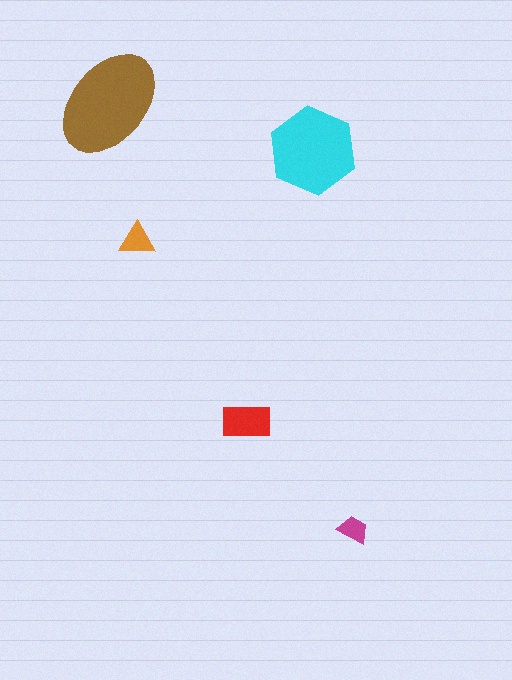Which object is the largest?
The brown ellipse.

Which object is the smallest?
The magenta trapezoid.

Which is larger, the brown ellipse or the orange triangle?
The brown ellipse.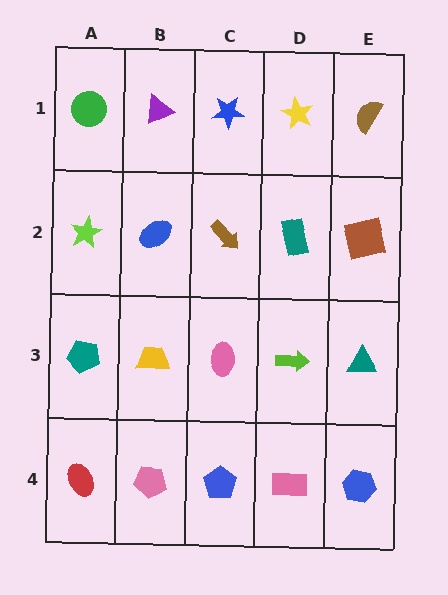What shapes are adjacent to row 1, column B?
A blue ellipse (row 2, column B), a green circle (row 1, column A), a blue star (row 1, column C).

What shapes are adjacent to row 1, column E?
A brown square (row 2, column E), a yellow star (row 1, column D).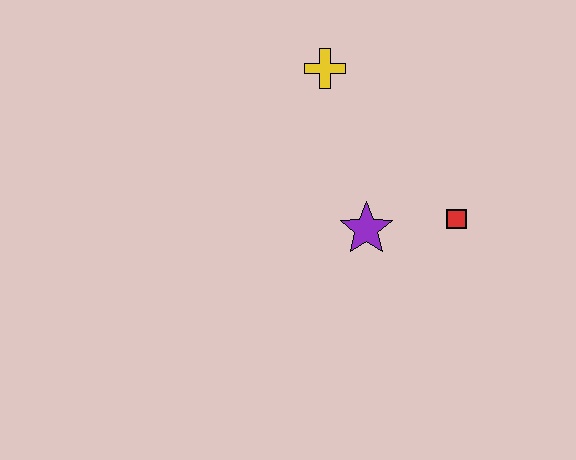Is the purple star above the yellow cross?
No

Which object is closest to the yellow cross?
The purple star is closest to the yellow cross.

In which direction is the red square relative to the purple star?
The red square is to the right of the purple star.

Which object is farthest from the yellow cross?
The red square is farthest from the yellow cross.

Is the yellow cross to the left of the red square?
Yes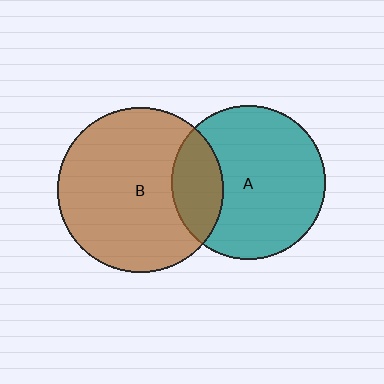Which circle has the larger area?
Circle B (brown).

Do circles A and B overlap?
Yes.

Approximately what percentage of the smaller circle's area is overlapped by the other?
Approximately 25%.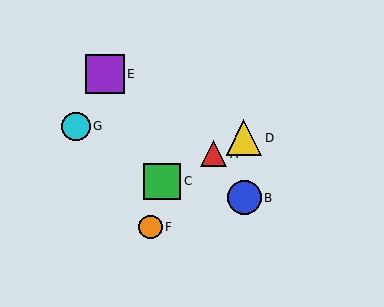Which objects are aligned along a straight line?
Objects A, C, D are aligned along a straight line.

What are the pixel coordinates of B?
Object B is at (245, 198).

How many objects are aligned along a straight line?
3 objects (A, C, D) are aligned along a straight line.